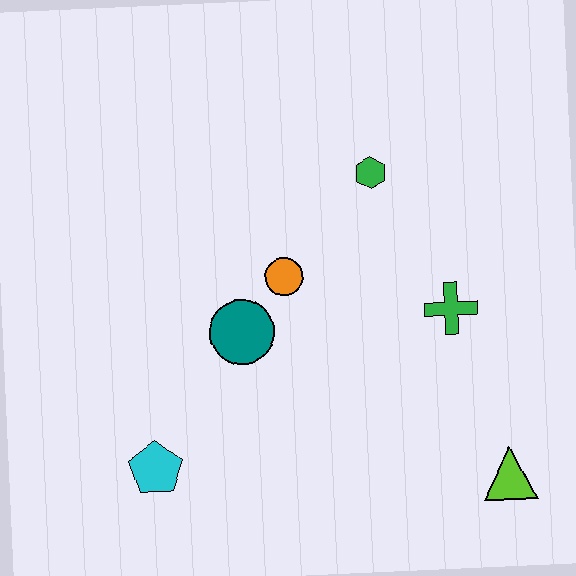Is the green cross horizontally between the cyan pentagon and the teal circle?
No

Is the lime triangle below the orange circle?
Yes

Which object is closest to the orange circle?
The teal circle is closest to the orange circle.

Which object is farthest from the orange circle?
The lime triangle is farthest from the orange circle.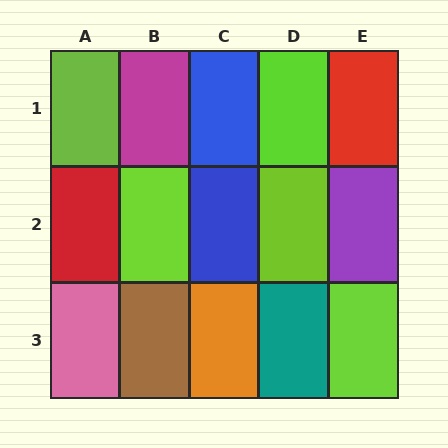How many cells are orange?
1 cell is orange.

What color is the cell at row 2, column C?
Blue.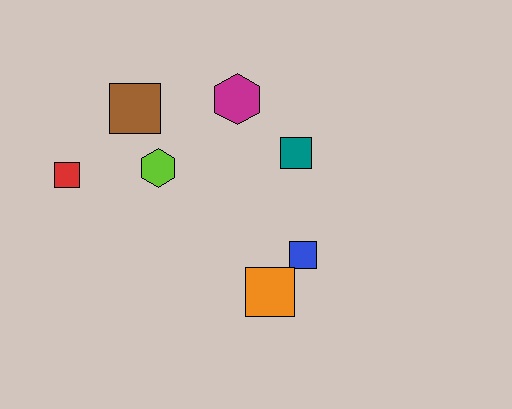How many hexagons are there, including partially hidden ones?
There are 2 hexagons.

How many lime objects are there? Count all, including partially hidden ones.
There is 1 lime object.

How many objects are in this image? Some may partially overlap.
There are 7 objects.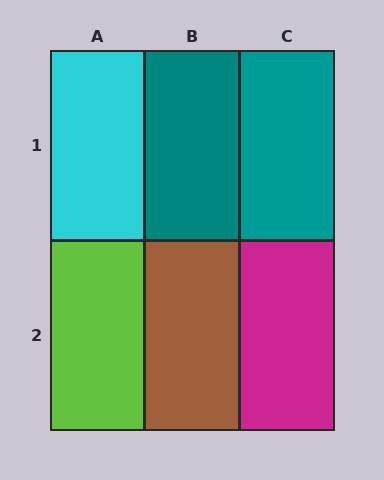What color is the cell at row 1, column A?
Cyan.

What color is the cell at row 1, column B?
Teal.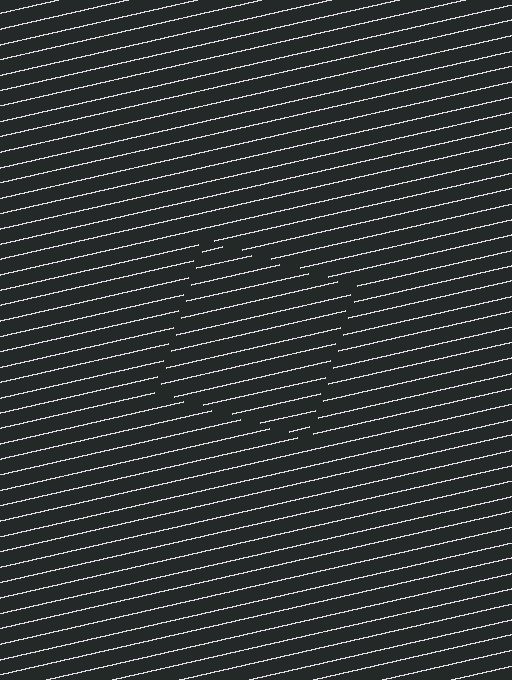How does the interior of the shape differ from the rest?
The interior of the shape contains the same grating, shifted by half a period — the contour is defined by the phase discontinuity where line-ends from the inner and outer gratings abut.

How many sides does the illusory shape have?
4 sides — the line-ends trace a square.